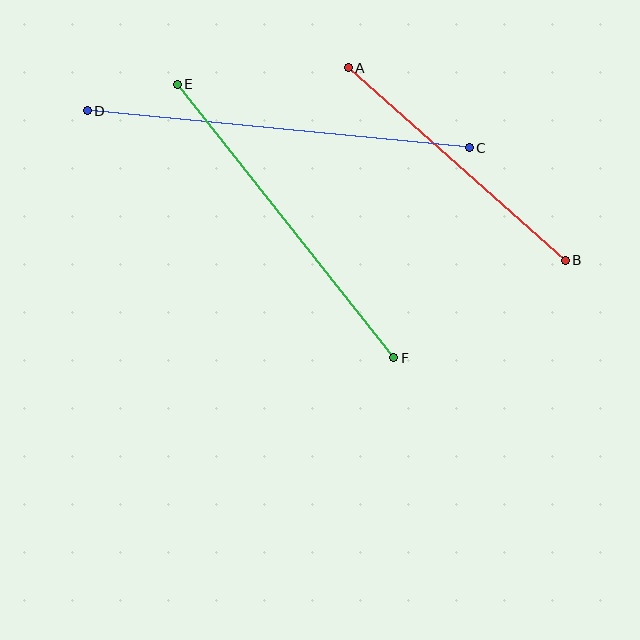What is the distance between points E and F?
The distance is approximately 349 pixels.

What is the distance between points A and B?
The distance is approximately 290 pixels.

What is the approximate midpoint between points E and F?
The midpoint is at approximately (286, 221) pixels.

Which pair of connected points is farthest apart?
Points C and D are farthest apart.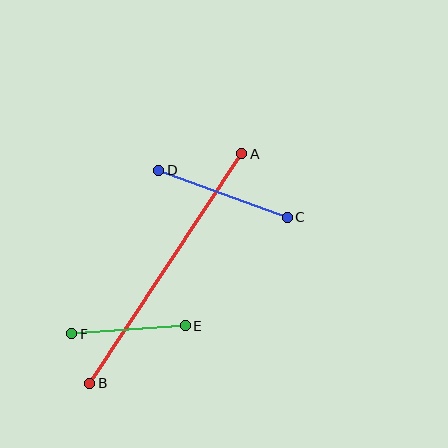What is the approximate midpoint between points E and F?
The midpoint is at approximately (129, 330) pixels.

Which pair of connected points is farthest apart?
Points A and B are farthest apart.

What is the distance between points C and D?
The distance is approximately 137 pixels.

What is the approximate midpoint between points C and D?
The midpoint is at approximately (223, 194) pixels.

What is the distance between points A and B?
The distance is approximately 275 pixels.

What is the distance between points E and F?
The distance is approximately 114 pixels.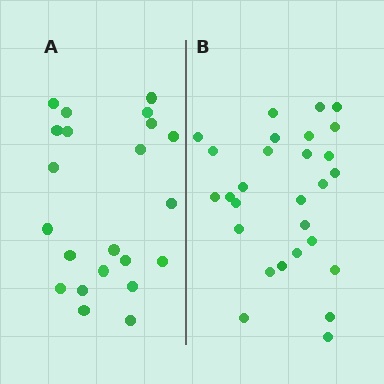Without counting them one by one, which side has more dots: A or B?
Region B (the right region) has more dots.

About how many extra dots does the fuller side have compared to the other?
Region B has about 6 more dots than region A.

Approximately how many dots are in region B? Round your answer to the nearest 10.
About 30 dots. (The exact count is 28, which rounds to 30.)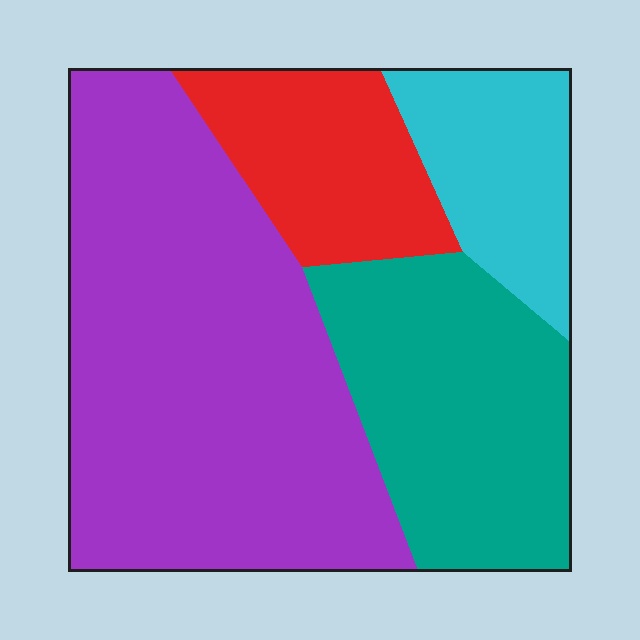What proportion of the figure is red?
Red covers roughly 15% of the figure.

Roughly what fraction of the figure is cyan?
Cyan takes up less than a quarter of the figure.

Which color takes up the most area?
Purple, at roughly 50%.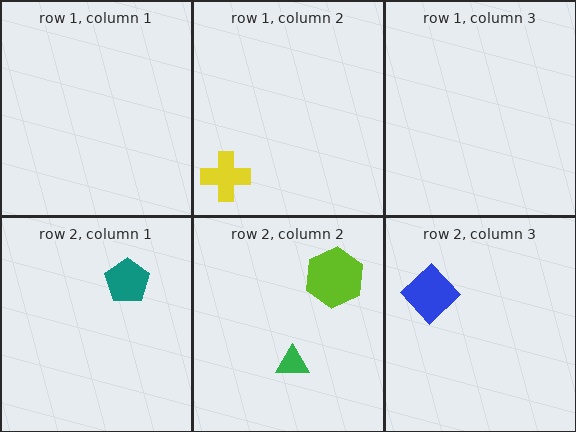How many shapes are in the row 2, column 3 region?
1.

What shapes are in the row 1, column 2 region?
The yellow cross.